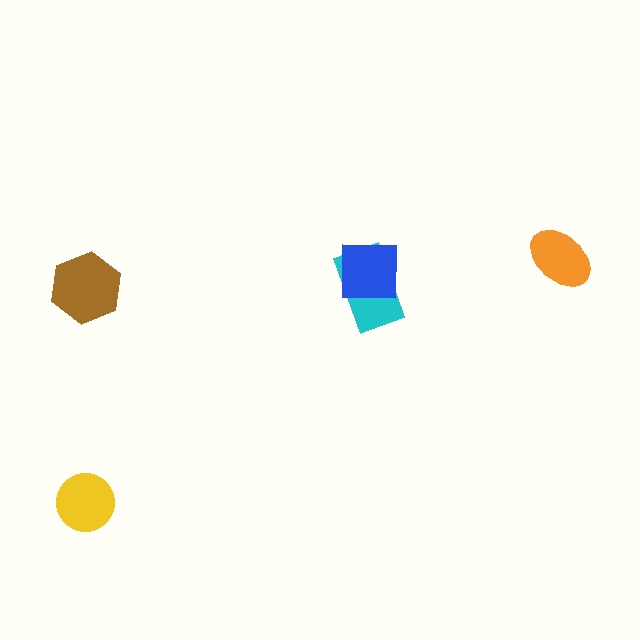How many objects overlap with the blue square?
1 object overlaps with the blue square.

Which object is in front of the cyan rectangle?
The blue square is in front of the cyan rectangle.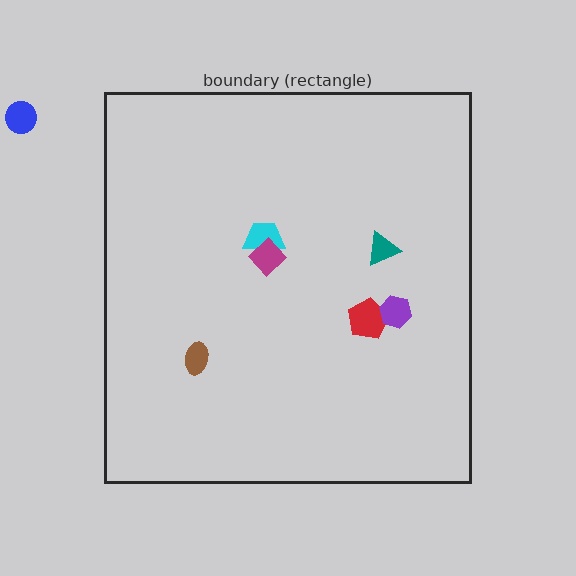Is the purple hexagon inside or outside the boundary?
Inside.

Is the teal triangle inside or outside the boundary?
Inside.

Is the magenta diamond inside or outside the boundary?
Inside.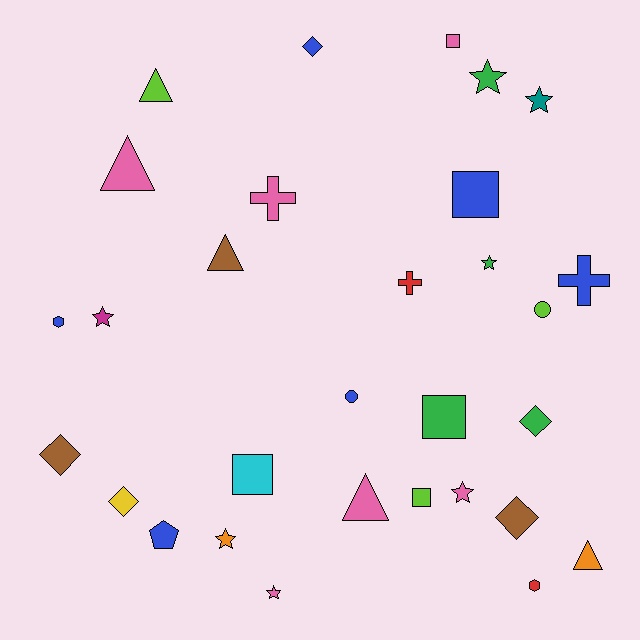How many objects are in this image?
There are 30 objects.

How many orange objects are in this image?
There are 2 orange objects.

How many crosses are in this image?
There are 3 crosses.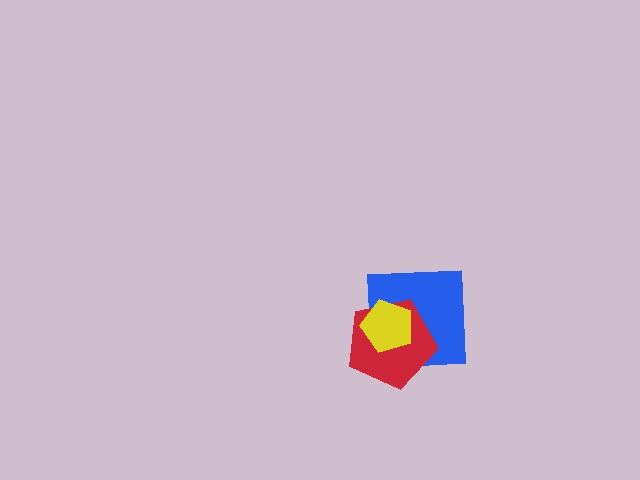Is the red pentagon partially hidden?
Yes, it is partially covered by another shape.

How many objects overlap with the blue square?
2 objects overlap with the blue square.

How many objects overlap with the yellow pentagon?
2 objects overlap with the yellow pentagon.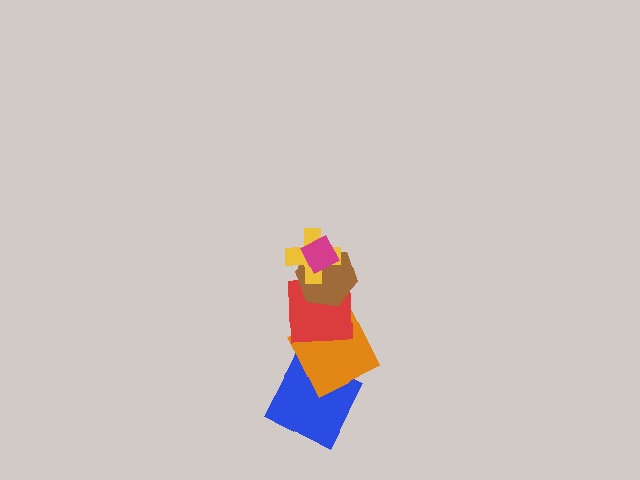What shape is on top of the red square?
The brown hexagon is on top of the red square.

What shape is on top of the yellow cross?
The magenta diamond is on top of the yellow cross.